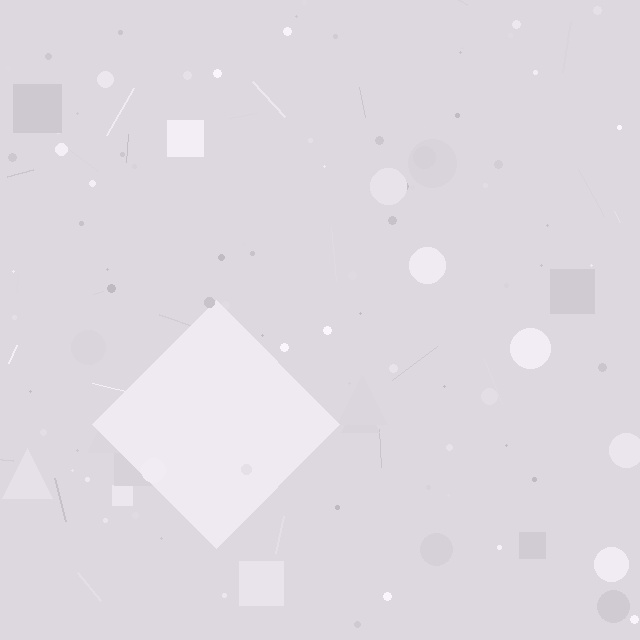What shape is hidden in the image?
A diamond is hidden in the image.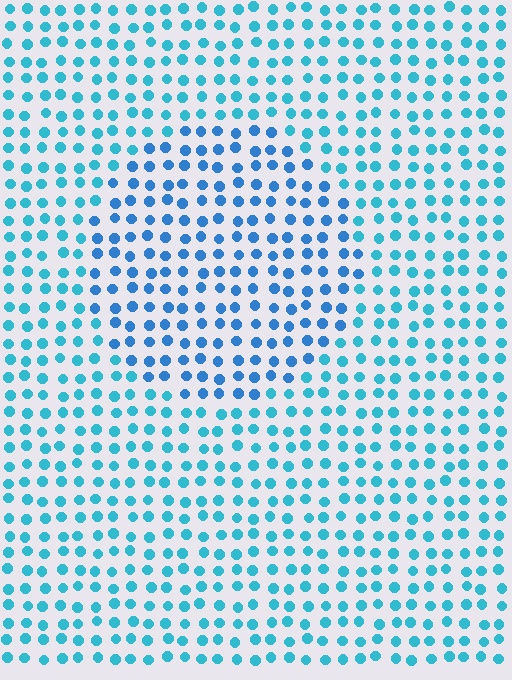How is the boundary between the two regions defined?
The boundary is defined purely by a slight shift in hue (about 23 degrees). Spacing, size, and orientation are identical on both sides.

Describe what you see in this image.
The image is filled with small cyan elements in a uniform arrangement. A circle-shaped region is visible where the elements are tinted to a slightly different hue, forming a subtle color boundary.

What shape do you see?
I see a circle.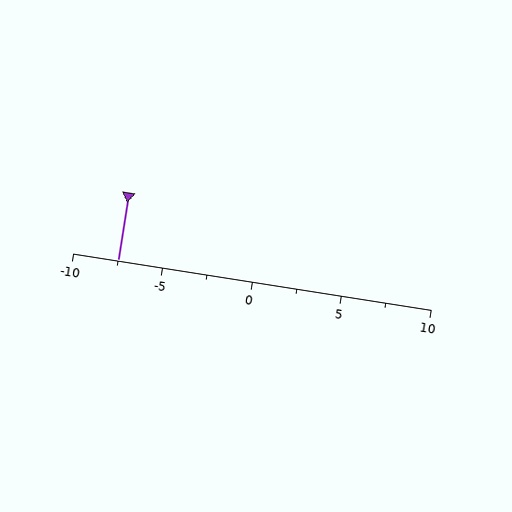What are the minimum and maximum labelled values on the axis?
The axis runs from -10 to 10.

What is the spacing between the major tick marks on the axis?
The major ticks are spaced 5 apart.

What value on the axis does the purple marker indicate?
The marker indicates approximately -7.5.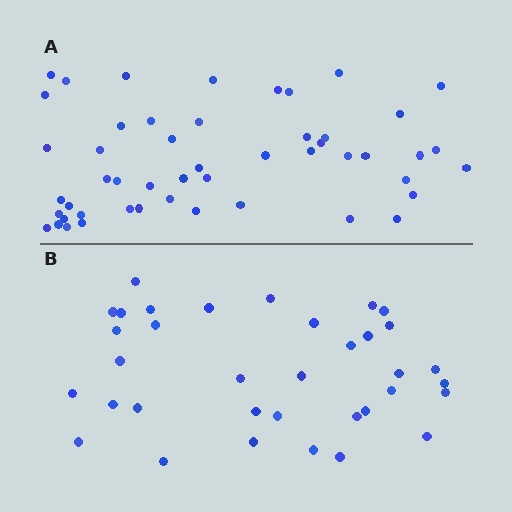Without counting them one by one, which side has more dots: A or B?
Region A (the top region) has more dots.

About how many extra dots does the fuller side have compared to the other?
Region A has approximately 15 more dots than region B.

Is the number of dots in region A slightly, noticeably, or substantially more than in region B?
Region A has noticeably more, but not dramatically so. The ratio is roughly 1.4 to 1.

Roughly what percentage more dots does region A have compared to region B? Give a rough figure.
About 45% more.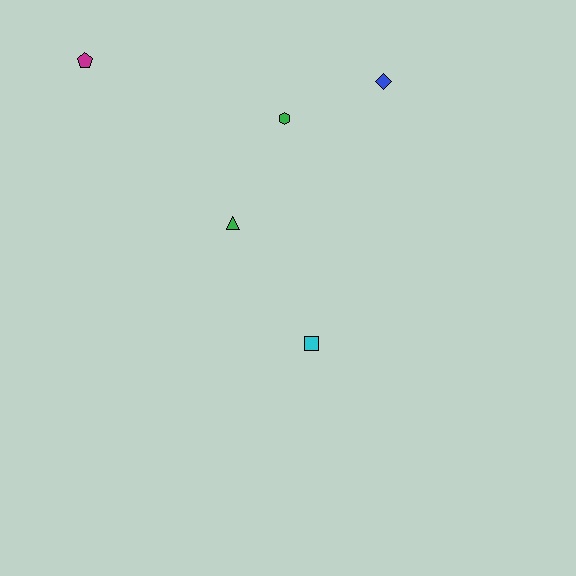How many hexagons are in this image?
There is 1 hexagon.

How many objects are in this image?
There are 5 objects.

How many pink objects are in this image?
There are no pink objects.